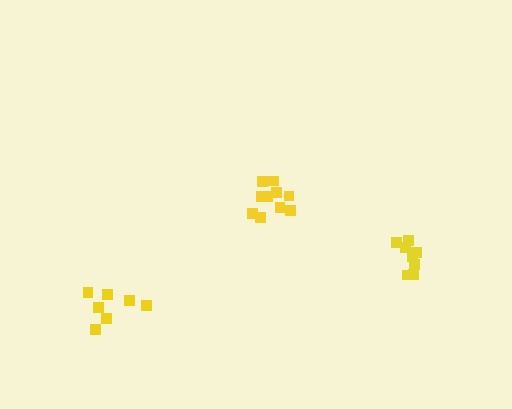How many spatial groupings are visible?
There are 3 spatial groupings.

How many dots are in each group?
Group 1: 8 dots, Group 2: 7 dots, Group 3: 10 dots (25 total).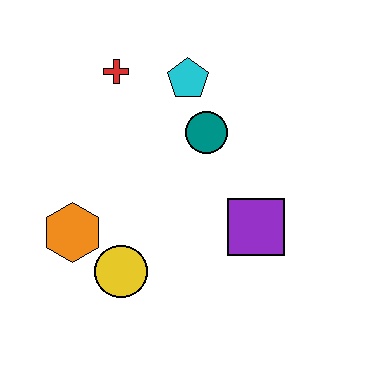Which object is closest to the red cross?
The cyan pentagon is closest to the red cross.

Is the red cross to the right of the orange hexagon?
Yes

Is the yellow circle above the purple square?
No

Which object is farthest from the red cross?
The purple square is farthest from the red cross.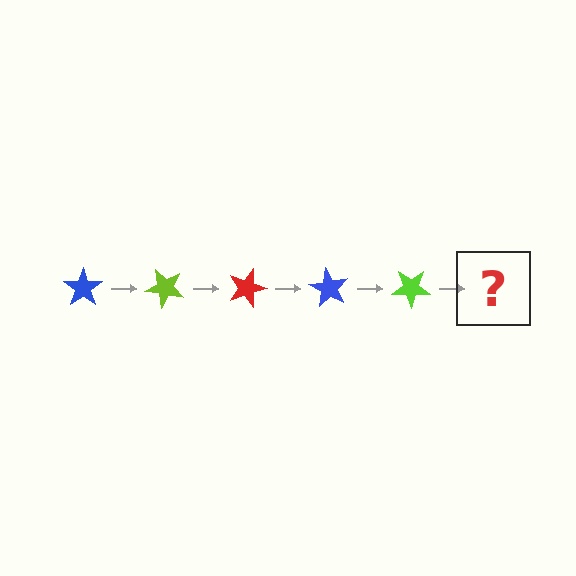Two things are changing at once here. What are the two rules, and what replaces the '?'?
The two rules are that it rotates 45 degrees each step and the color cycles through blue, lime, and red. The '?' should be a red star, rotated 225 degrees from the start.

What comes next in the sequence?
The next element should be a red star, rotated 225 degrees from the start.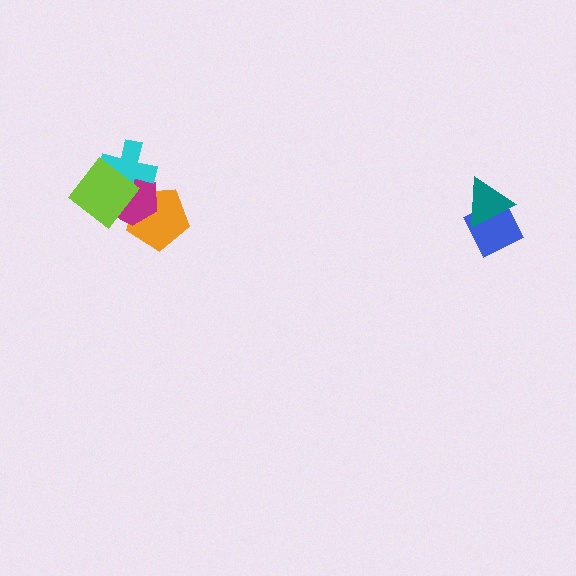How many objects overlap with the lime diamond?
3 objects overlap with the lime diamond.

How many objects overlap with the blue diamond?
1 object overlaps with the blue diamond.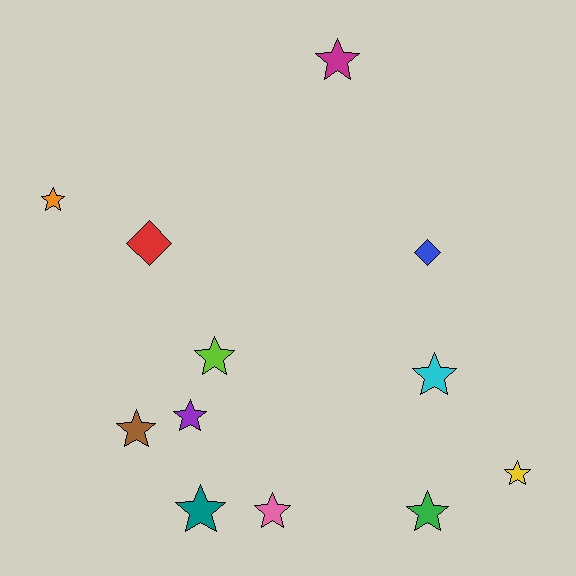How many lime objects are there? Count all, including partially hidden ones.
There is 1 lime object.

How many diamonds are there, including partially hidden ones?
There are 2 diamonds.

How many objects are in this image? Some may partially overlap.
There are 12 objects.